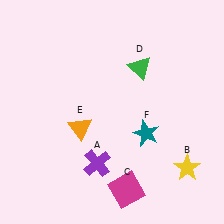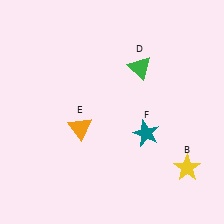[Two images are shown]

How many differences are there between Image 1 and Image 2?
There are 2 differences between the two images.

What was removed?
The magenta square (C), the purple cross (A) were removed in Image 2.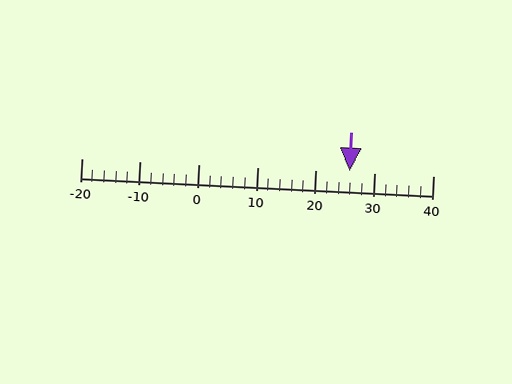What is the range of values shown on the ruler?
The ruler shows values from -20 to 40.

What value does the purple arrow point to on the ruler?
The purple arrow points to approximately 26.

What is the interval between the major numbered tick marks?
The major tick marks are spaced 10 units apart.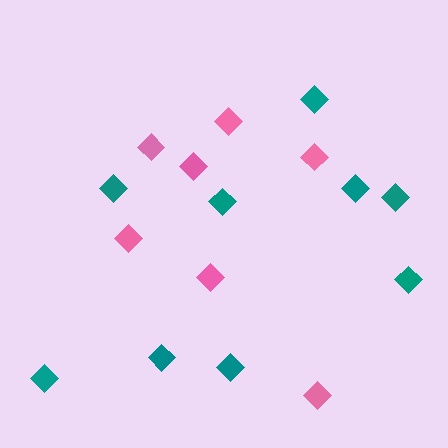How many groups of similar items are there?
There are 2 groups: one group of pink diamonds (7) and one group of teal diamonds (9).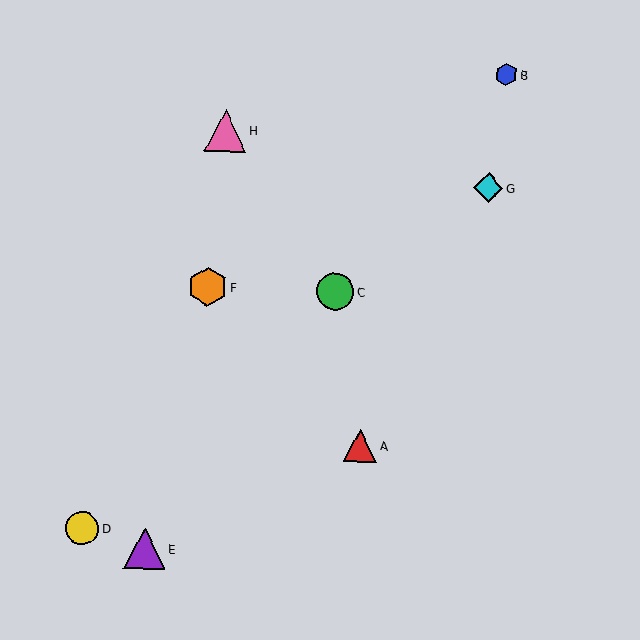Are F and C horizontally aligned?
Yes, both are at y≈287.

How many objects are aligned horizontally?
2 objects (C, F) are aligned horizontally.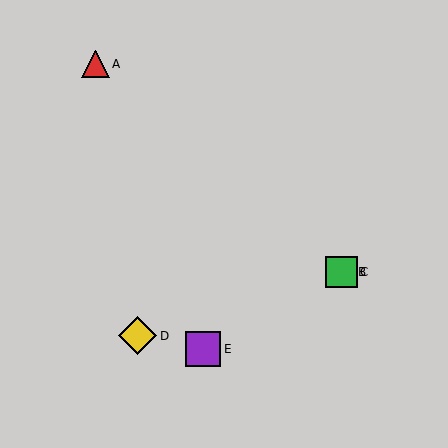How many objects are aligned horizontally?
2 objects (B, C) are aligned horizontally.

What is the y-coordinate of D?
Object D is at y≈336.